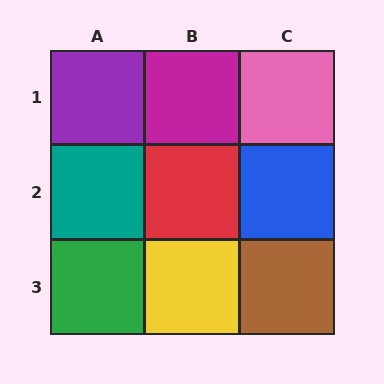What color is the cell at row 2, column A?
Teal.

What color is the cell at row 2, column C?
Blue.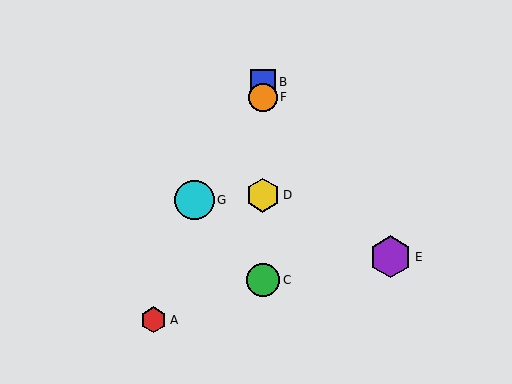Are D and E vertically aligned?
No, D is at x≈263 and E is at x≈391.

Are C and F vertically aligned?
Yes, both are at x≈263.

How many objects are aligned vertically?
4 objects (B, C, D, F) are aligned vertically.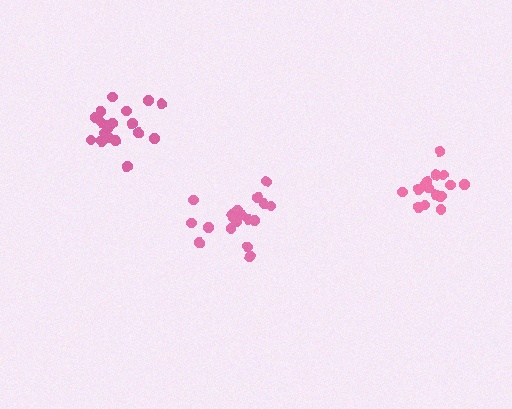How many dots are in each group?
Group 1: 20 dots, Group 2: 15 dots, Group 3: 19 dots (54 total).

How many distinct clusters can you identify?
There are 3 distinct clusters.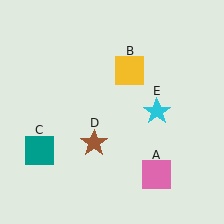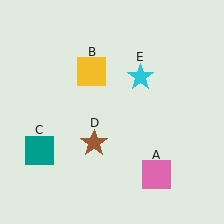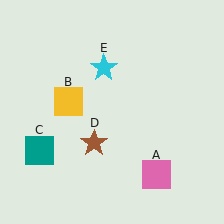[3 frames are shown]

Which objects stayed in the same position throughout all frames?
Pink square (object A) and teal square (object C) and brown star (object D) remained stationary.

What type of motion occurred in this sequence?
The yellow square (object B), cyan star (object E) rotated counterclockwise around the center of the scene.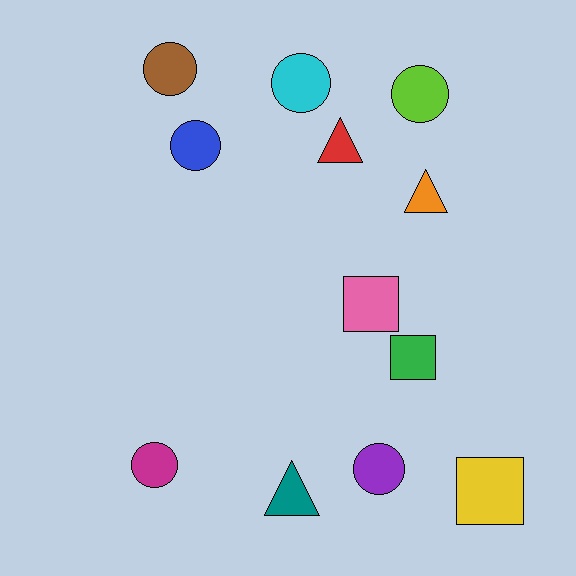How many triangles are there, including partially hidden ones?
There are 3 triangles.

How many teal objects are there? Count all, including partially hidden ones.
There is 1 teal object.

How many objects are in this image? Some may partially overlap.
There are 12 objects.